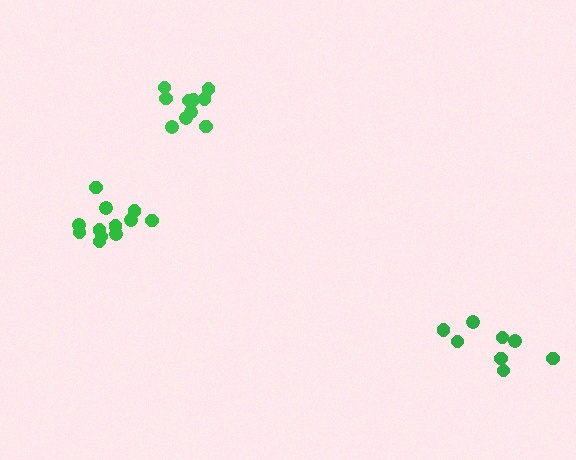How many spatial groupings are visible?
There are 3 spatial groupings.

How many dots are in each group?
Group 1: 12 dots, Group 2: 10 dots, Group 3: 8 dots (30 total).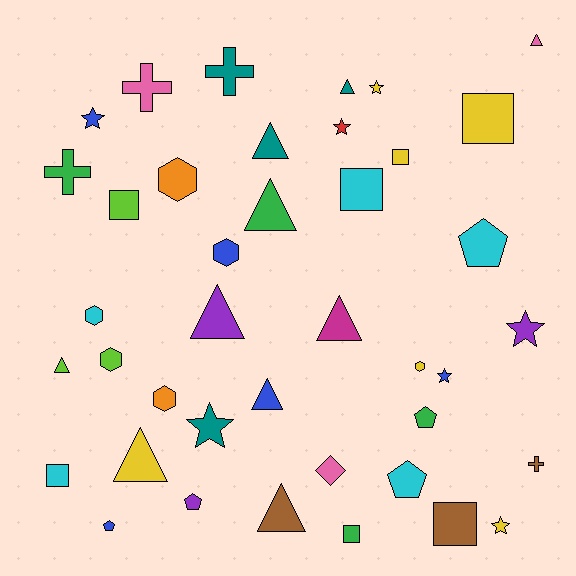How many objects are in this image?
There are 40 objects.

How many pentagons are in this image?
There are 5 pentagons.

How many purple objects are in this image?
There are 3 purple objects.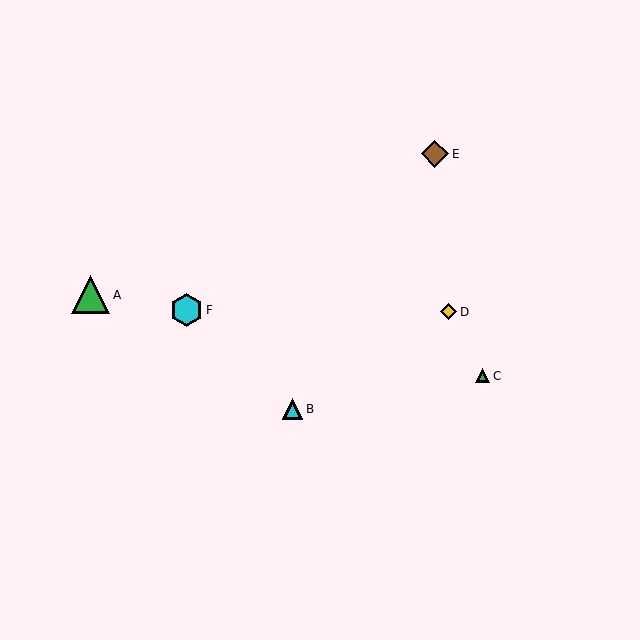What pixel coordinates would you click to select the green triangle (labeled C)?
Click at (483, 376) to select the green triangle C.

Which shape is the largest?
The green triangle (labeled A) is the largest.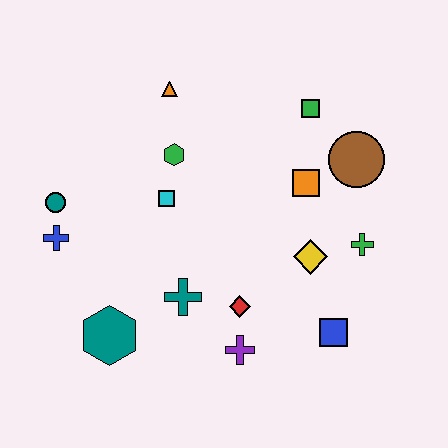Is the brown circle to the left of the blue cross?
No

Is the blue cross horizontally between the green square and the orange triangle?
No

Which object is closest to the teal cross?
The red diamond is closest to the teal cross.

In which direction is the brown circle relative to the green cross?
The brown circle is above the green cross.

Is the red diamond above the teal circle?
No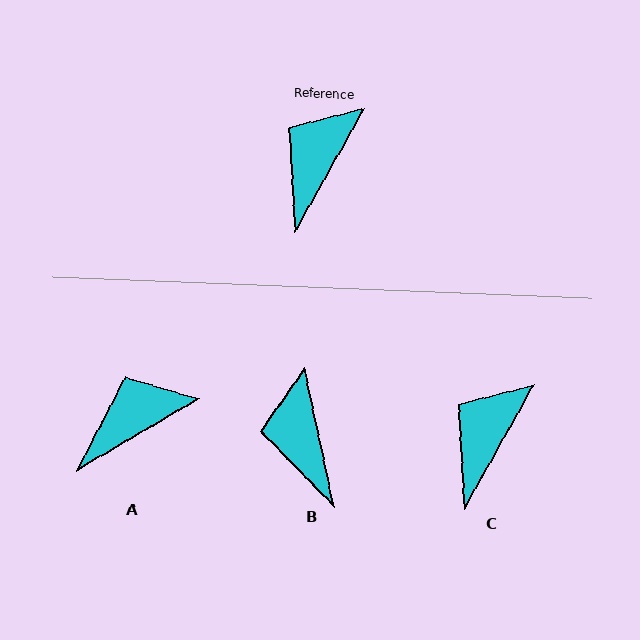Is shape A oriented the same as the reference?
No, it is off by about 30 degrees.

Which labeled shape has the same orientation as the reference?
C.